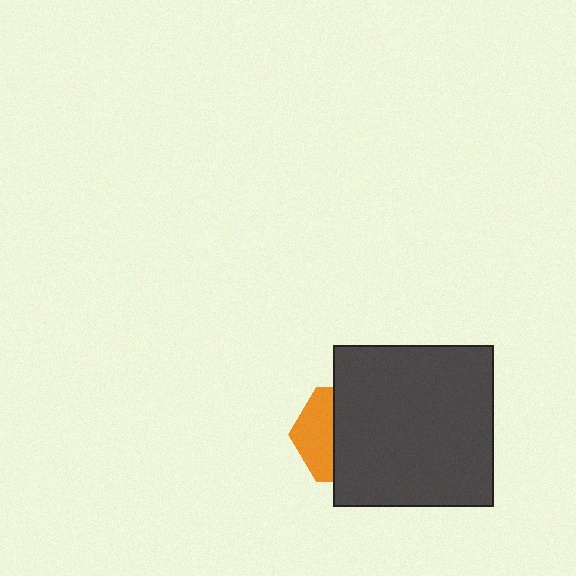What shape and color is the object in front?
The object in front is a dark gray square.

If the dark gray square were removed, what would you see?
You would see the complete orange hexagon.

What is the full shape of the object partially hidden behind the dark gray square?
The partially hidden object is an orange hexagon.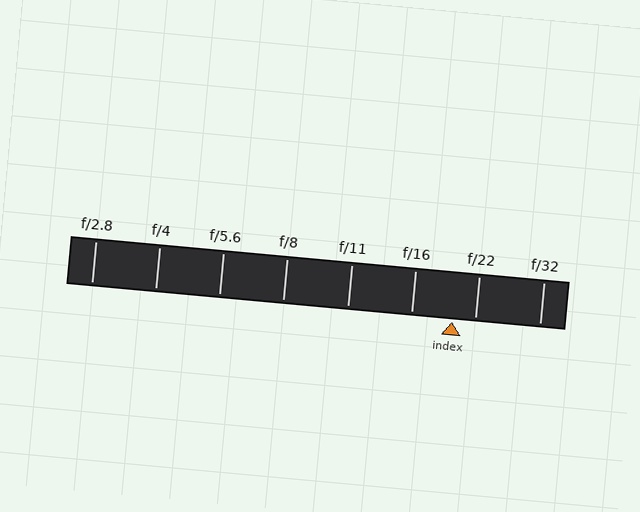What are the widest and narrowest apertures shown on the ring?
The widest aperture shown is f/2.8 and the narrowest is f/32.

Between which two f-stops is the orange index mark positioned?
The index mark is between f/16 and f/22.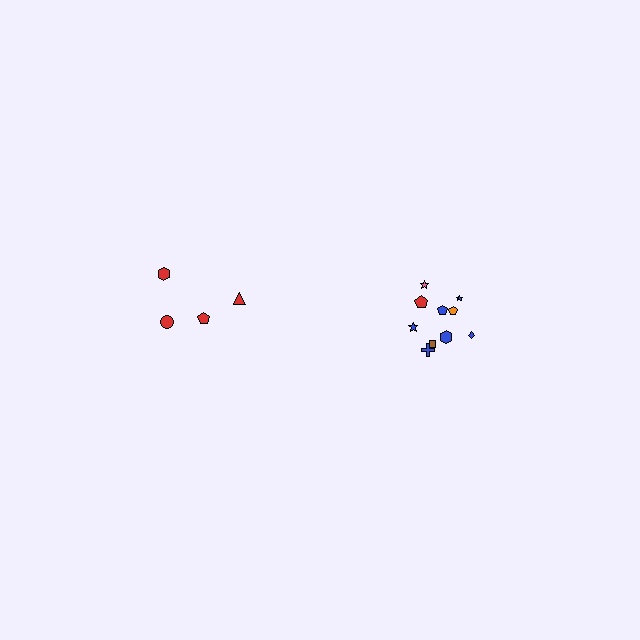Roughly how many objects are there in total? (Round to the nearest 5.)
Roughly 15 objects in total.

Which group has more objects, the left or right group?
The right group.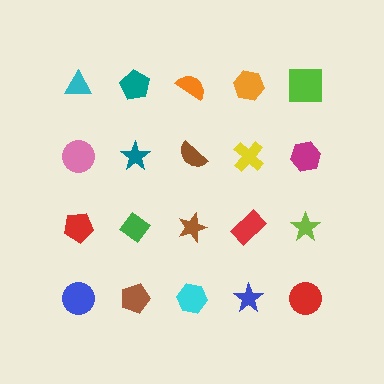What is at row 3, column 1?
A red pentagon.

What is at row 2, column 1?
A pink circle.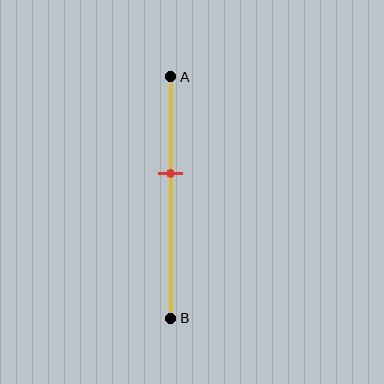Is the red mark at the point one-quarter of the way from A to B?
No, the mark is at about 40% from A, not at the 25% one-quarter point.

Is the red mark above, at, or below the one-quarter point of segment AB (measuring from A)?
The red mark is below the one-quarter point of segment AB.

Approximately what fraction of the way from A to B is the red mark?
The red mark is approximately 40% of the way from A to B.